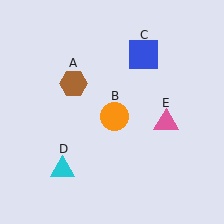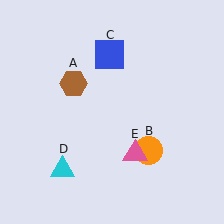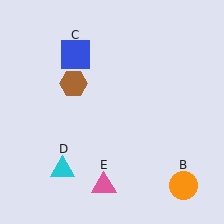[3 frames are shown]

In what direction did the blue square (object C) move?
The blue square (object C) moved left.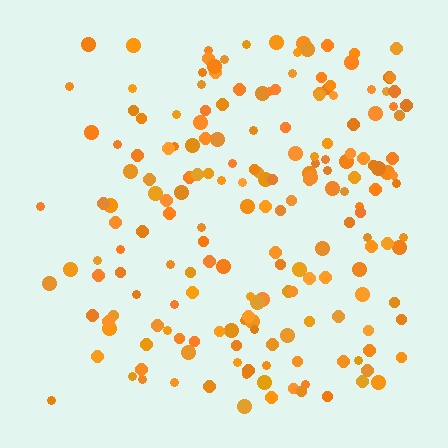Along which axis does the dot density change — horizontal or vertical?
Horizontal.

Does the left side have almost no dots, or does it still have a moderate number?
Still a moderate number, just noticeably fewer than the right.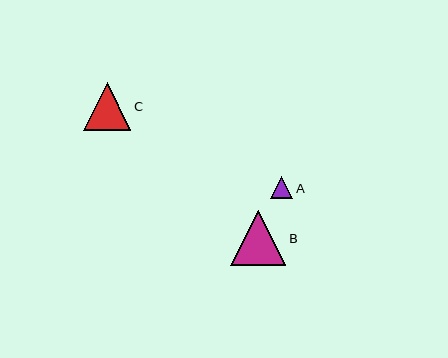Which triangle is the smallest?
Triangle A is the smallest with a size of approximately 22 pixels.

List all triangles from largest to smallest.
From largest to smallest: B, C, A.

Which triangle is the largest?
Triangle B is the largest with a size of approximately 55 pixels.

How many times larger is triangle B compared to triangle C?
Triangle B is approximately 1.2 times the size of triangle C.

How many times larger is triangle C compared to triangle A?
Triangle C is approximately 2.1 times the size of triangle A.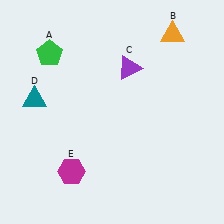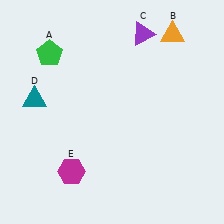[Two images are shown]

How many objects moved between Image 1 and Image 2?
1 object moved between the two images.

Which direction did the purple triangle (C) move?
The purple triangle (C) moved up.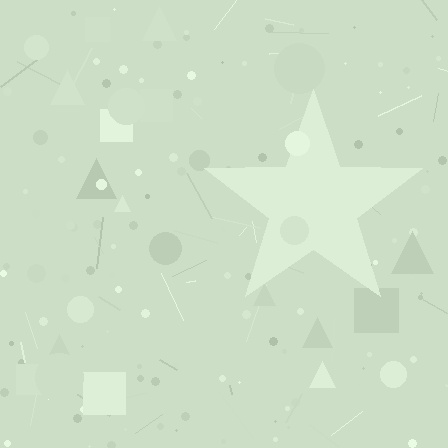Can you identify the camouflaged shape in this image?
The camouflaged shape is a star.